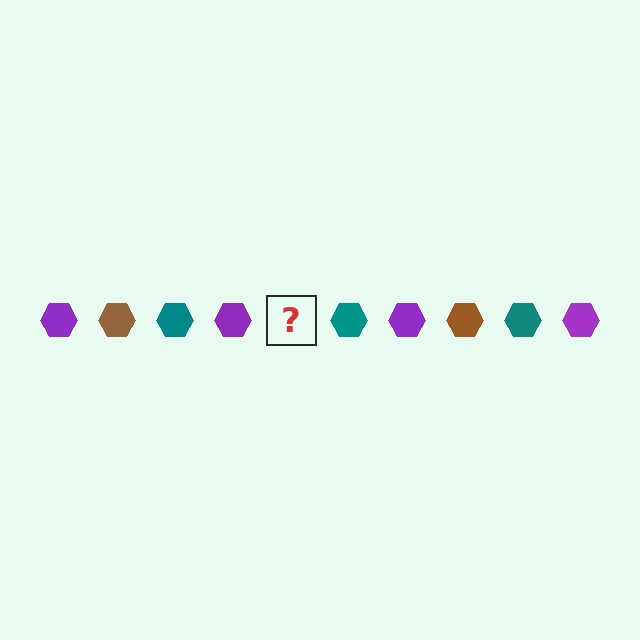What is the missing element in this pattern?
The missing element is a brown hexagon.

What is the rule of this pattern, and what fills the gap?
The rule is that the pattern cycles through purple, brown, teal hexagons. The gap should be filled with a brown hexagon.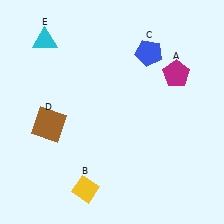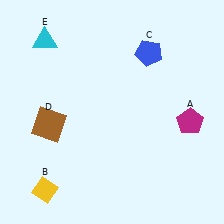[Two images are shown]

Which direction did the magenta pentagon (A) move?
The magenta pentagon (A) moved down.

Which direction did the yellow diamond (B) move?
The yellow diamond (B) moved left.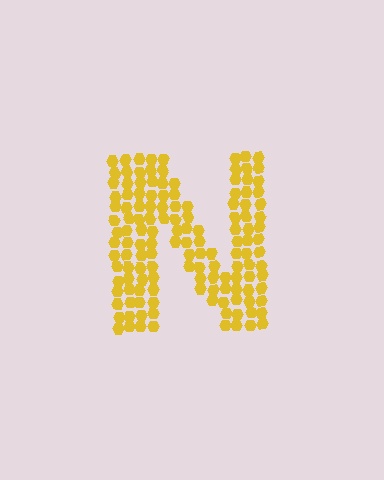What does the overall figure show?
The overall figure shows the letter N.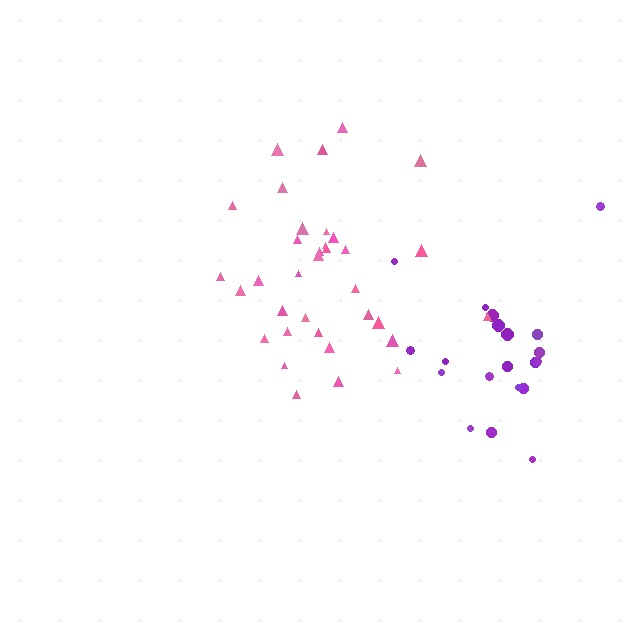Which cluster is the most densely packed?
Pink.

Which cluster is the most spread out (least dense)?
Purple.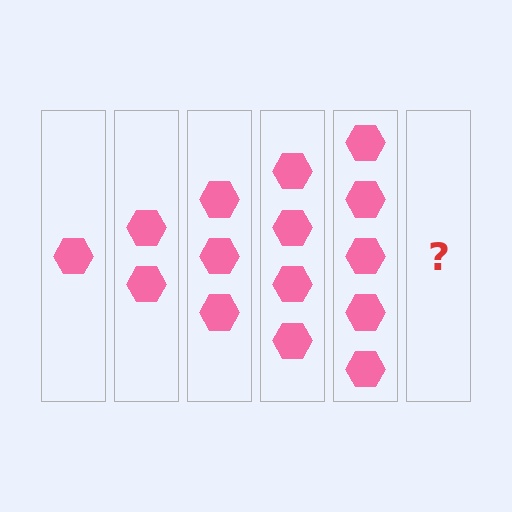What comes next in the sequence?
The next element should be 6 hexagons.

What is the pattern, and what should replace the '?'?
The pattern is that each step adds one more hexagon. The '?' should be 6 hexagons.